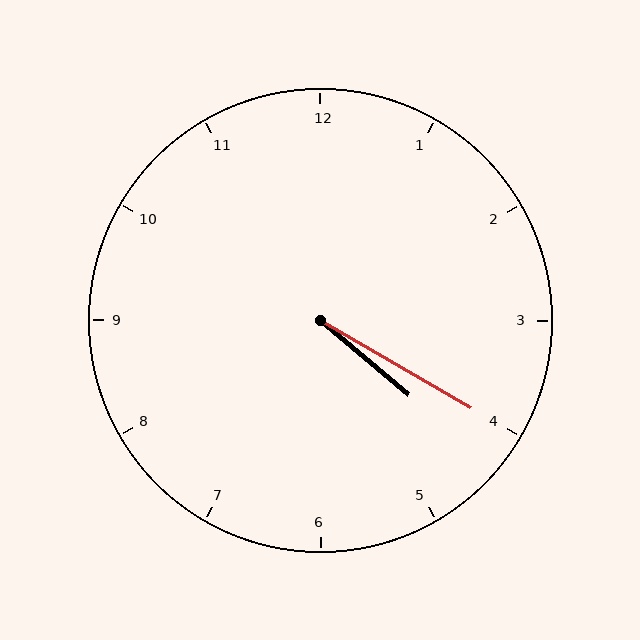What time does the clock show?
4:20.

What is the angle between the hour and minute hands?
Approximately 10 degrees.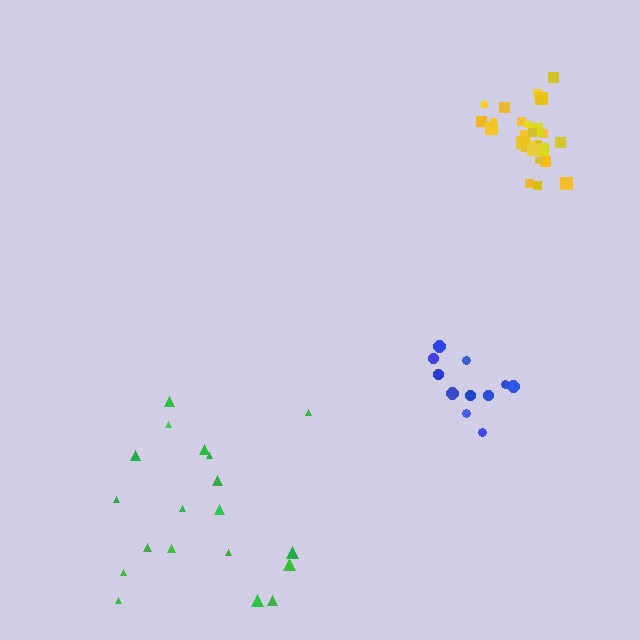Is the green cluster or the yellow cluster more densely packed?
Yellow.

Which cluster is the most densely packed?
Yellow.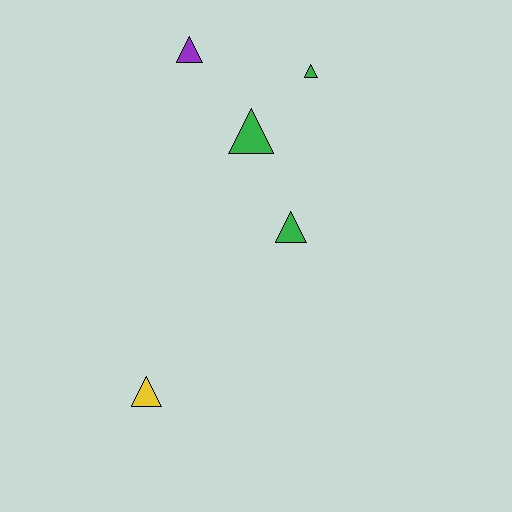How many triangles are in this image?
There are 5 triangles.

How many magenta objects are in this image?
There are no magenta objects.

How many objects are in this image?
There are 5 objects.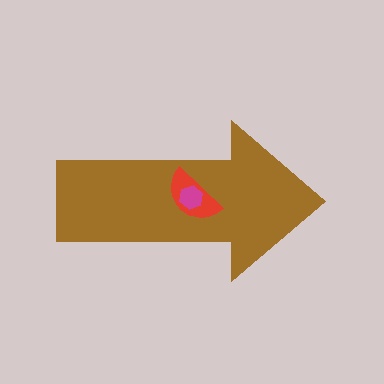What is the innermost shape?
The magenta hexagon.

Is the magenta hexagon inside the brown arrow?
Yes.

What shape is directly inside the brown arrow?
The red semicircle.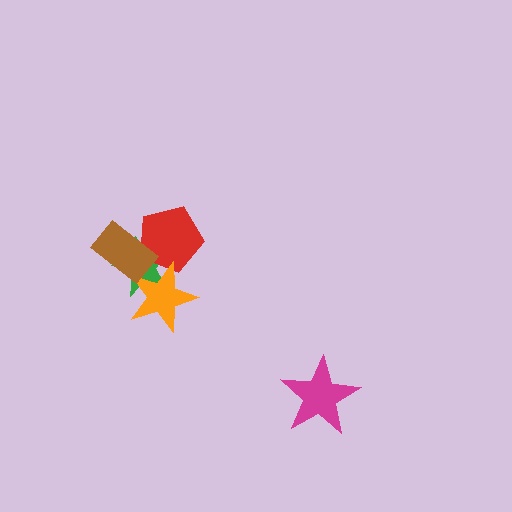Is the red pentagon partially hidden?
Yes, it is partially covered by another shape.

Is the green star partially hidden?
Yes, it is partially covered by another shape.